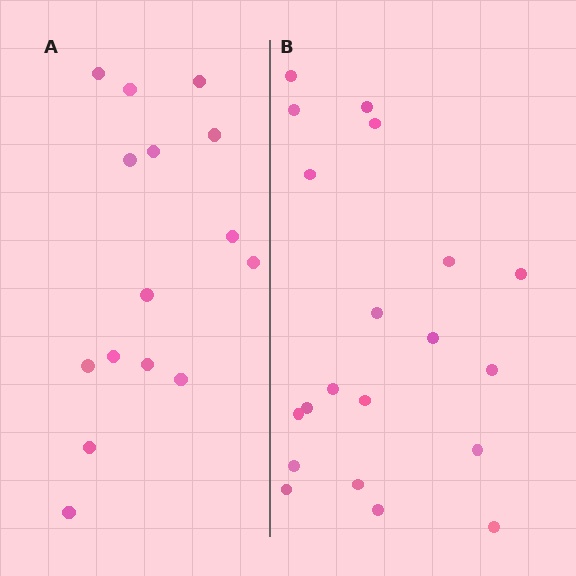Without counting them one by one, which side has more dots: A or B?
Region B (the right region) has more dots.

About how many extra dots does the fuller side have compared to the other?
Region B has about 5 more dots than region A.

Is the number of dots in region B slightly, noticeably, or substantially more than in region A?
Region B has noticeably more, but not dramatically so. The ratio is roughly 1.3 to 1.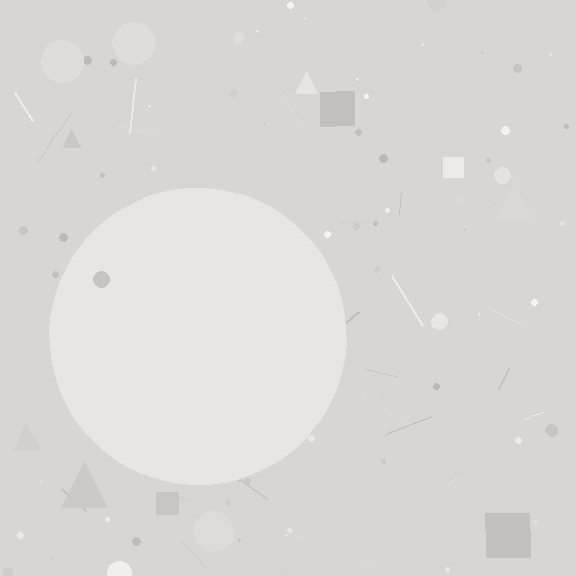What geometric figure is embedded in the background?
A circle is embedded in the background.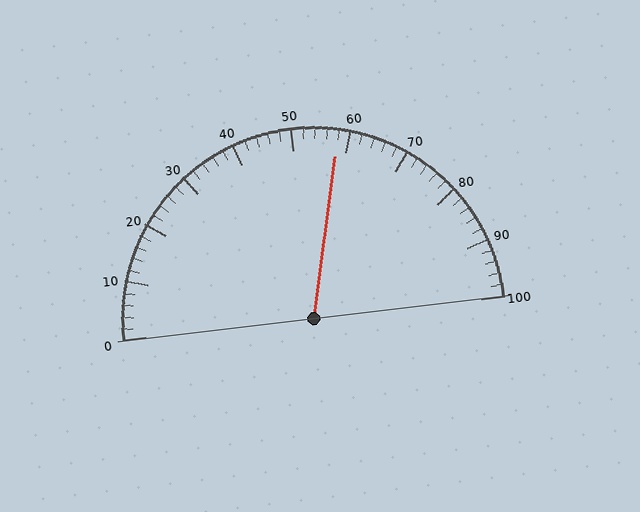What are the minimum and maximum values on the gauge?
The gauge ranges from 0 to 100.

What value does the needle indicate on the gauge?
The needle indicates approximately 58.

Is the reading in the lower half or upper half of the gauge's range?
The reading is in the upper half of the range (0 to 100).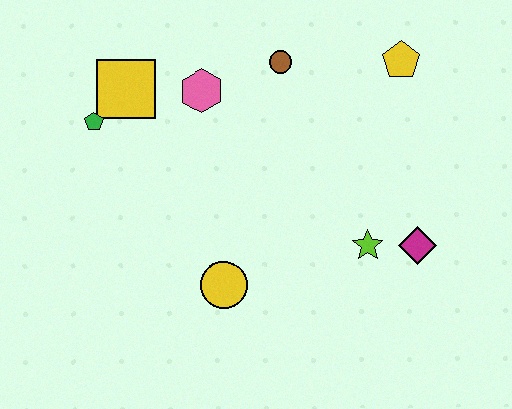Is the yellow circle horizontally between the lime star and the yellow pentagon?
No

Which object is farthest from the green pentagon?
The magenta diamond is farthest from the green pentagon.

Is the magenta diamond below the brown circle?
Yes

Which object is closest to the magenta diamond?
The lime star is closest to the magenta diamond.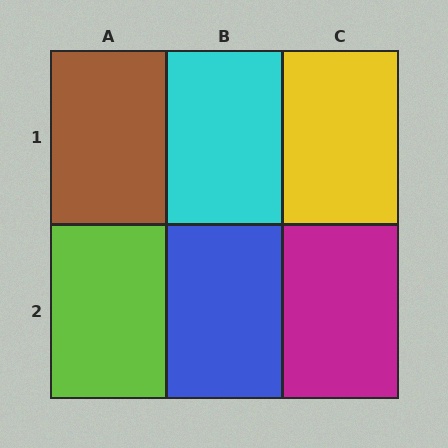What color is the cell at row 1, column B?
Cyan.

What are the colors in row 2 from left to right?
Lime, blue, magenta.